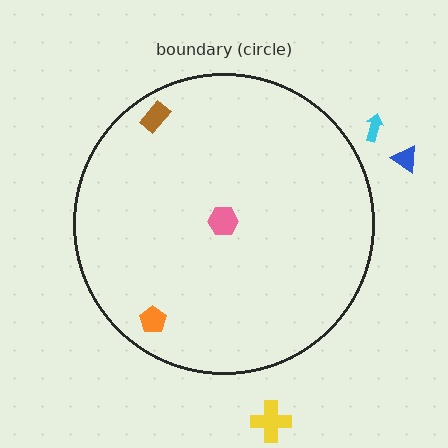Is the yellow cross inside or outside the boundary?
Outside.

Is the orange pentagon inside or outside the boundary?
Inside.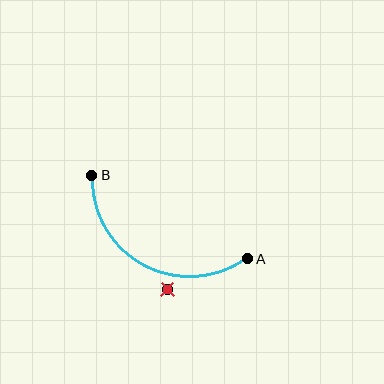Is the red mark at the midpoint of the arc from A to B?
No — the red mark does not lie on the arc at all. It sits slightly outside the curve.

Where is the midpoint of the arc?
The arc midpoint is the point on the curve farthest from the straight line joining A and B. It sits below that line.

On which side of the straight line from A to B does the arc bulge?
The arc bulges below the straight line connecting A and B.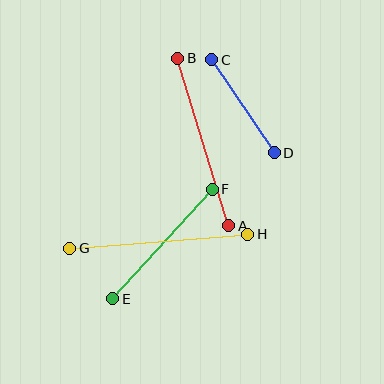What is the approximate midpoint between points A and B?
The midpoint is at approximately (203, 142) pixels.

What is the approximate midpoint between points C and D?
The midpoint is at approximately (243, 106) pixels.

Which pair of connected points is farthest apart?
Points G and H are farthest apart.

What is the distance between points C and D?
The distance is approximately 112 pixels.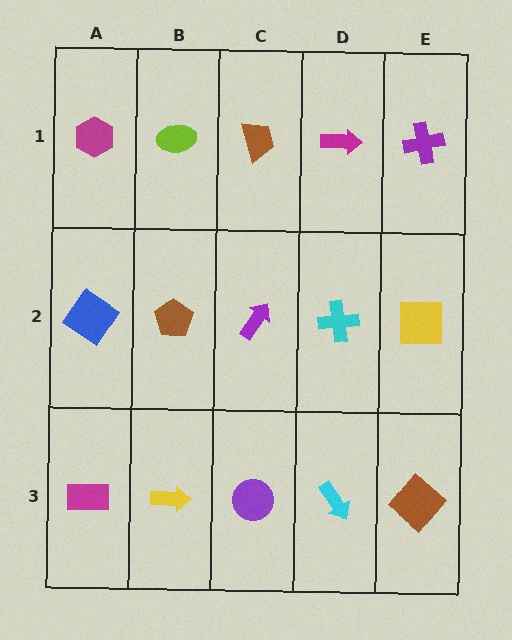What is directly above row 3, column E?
A yellow square.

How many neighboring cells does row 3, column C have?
3.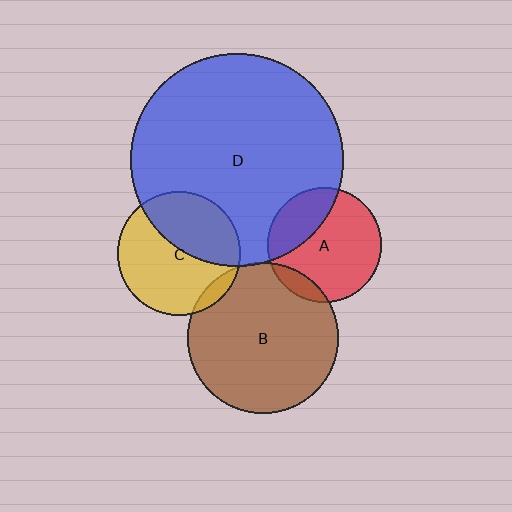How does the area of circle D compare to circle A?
Approximately 3.5 times.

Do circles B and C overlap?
Yes.